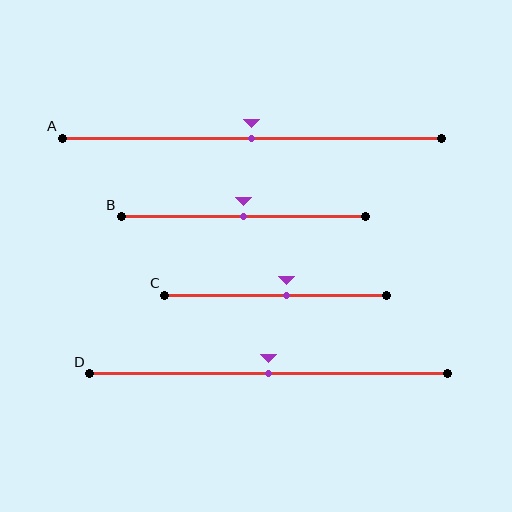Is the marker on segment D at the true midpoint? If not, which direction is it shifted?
Yes, the marker on segment D is at the true midpoint.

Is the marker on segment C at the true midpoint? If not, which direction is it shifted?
No, the marker on segment C is shifted to the right by about 5% of the segment length.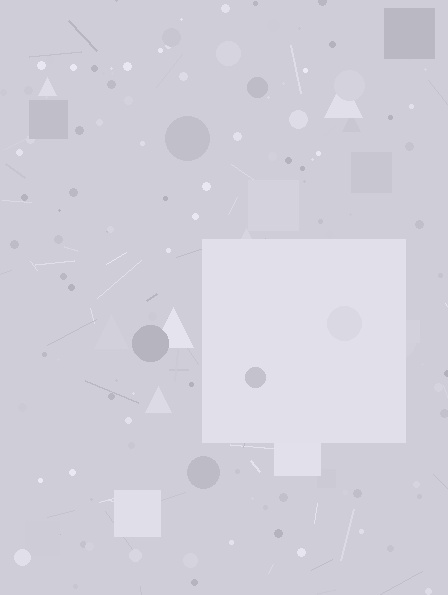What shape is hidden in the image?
A square is hidden in the image.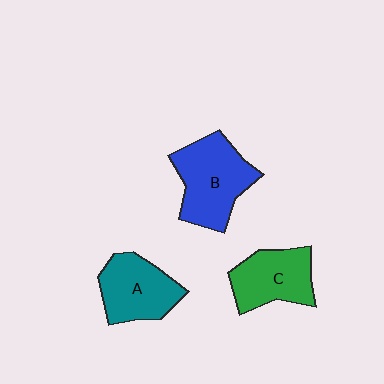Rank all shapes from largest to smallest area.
From largest to smallest: B (blue), A (teal), C (green).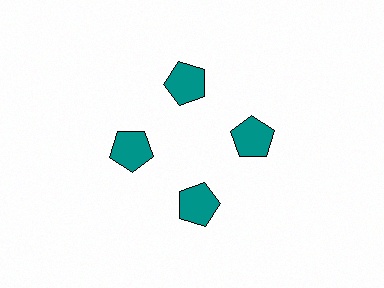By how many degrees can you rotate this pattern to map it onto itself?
The pattern maps onto itself every 90 degrees of rotation.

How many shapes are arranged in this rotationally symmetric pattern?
There are 4 shapes, arranged in 4 groups of 1.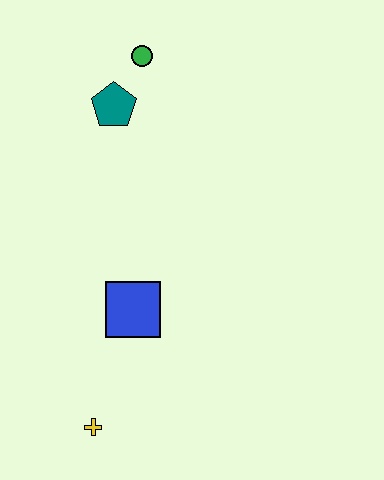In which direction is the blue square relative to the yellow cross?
The blue square is above the yellow cross.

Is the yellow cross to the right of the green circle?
No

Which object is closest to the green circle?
The teal pentagon is closest to the green circle.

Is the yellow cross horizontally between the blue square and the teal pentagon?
No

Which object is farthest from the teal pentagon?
The yellow cross is farthest from the teal pentagon.